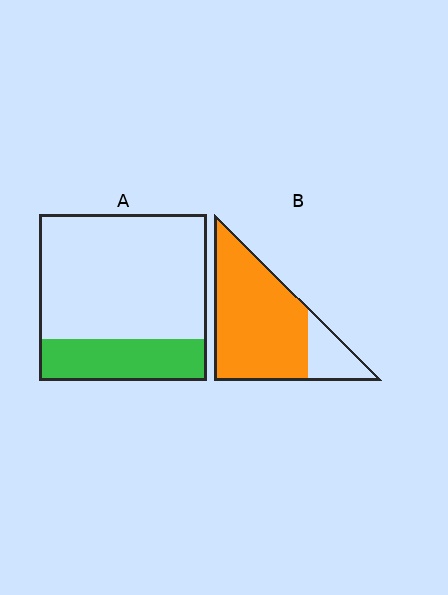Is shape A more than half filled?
No.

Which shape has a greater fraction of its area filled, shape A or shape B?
Shape B.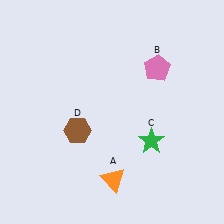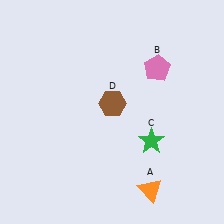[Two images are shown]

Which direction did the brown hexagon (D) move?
The brown hexagon (D) moved right.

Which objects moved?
The objects that moved are: the orange triangle (A), the brown hexagon (D).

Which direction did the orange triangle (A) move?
The orange triangle (A) moved right.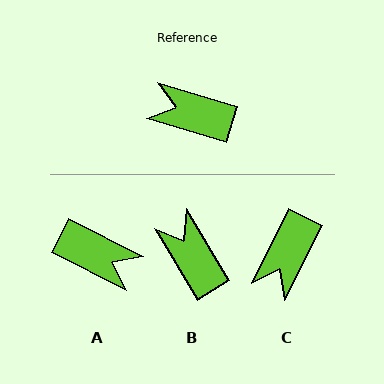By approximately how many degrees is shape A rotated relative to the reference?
Approximately 170 degrees counter-clockwise.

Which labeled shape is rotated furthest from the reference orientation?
A, about 170 degrees away.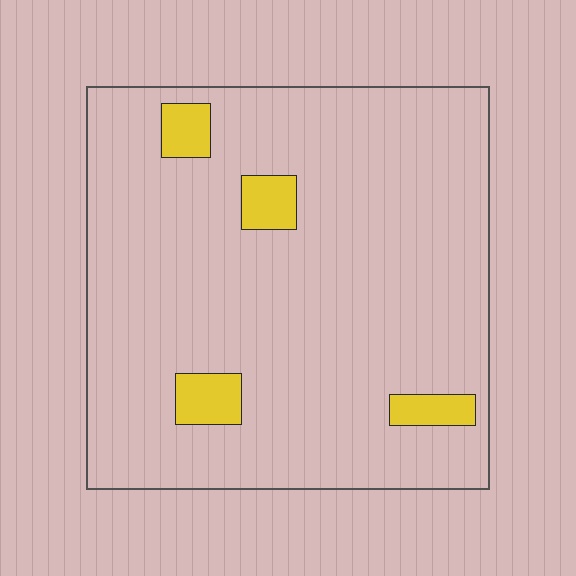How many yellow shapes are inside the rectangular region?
4.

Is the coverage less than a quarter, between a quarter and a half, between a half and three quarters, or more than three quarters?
Less than a quarter.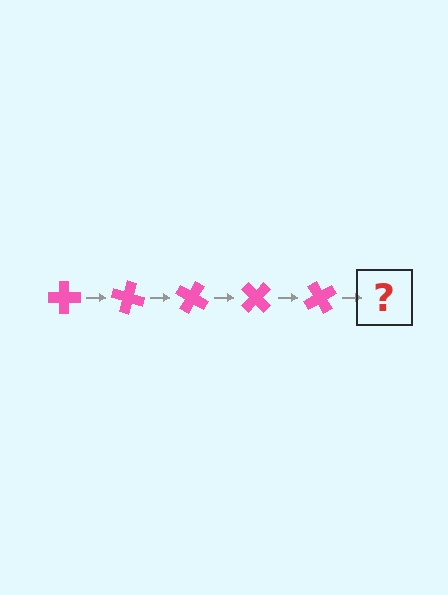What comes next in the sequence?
The next element should be a pink cross rotated 75 degrees.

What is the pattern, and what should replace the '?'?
The pattern is that the cross rotates 15 degrees each step. The '?' should be a pink cross rotated 75 degrees.